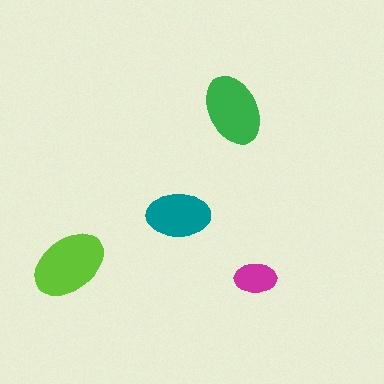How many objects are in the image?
There are 4 objects in the image.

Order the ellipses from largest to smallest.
the lime one, the green one, the teal one, the magenta one.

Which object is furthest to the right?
The magenta ellipse is rightmost.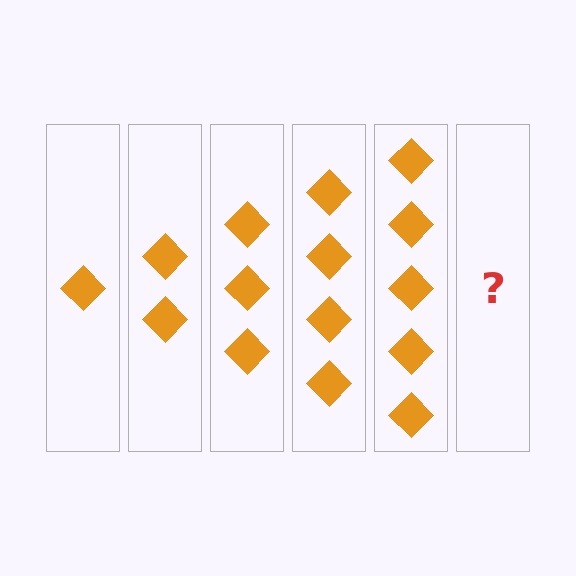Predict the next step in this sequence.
The next step is 6 diamonds.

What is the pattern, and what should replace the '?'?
The pattern is that each step adds one more diamond. The '?' should be 6 diamonds.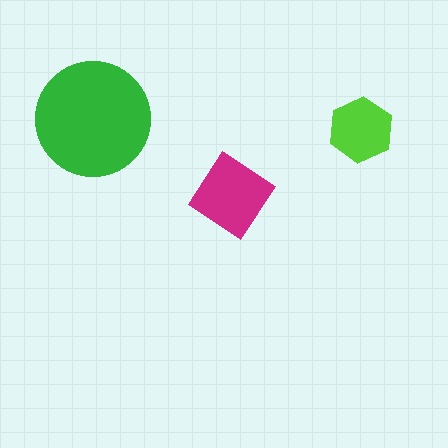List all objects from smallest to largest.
The lime hexagon, the magenta diamond, the green circle.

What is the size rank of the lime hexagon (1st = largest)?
3rd.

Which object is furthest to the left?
The green circle is leftmost.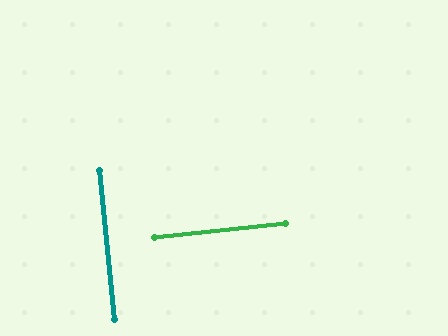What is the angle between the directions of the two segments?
Approximately 90 degrees.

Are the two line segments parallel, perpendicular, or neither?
Perpendicular — they meet at approximately 90°.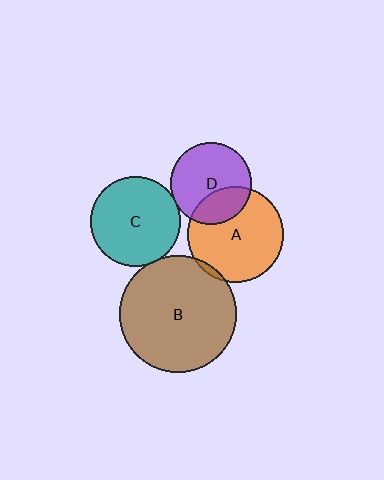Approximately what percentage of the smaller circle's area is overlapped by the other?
Approximately 5%.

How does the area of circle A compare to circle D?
Approximately 1.4 times.